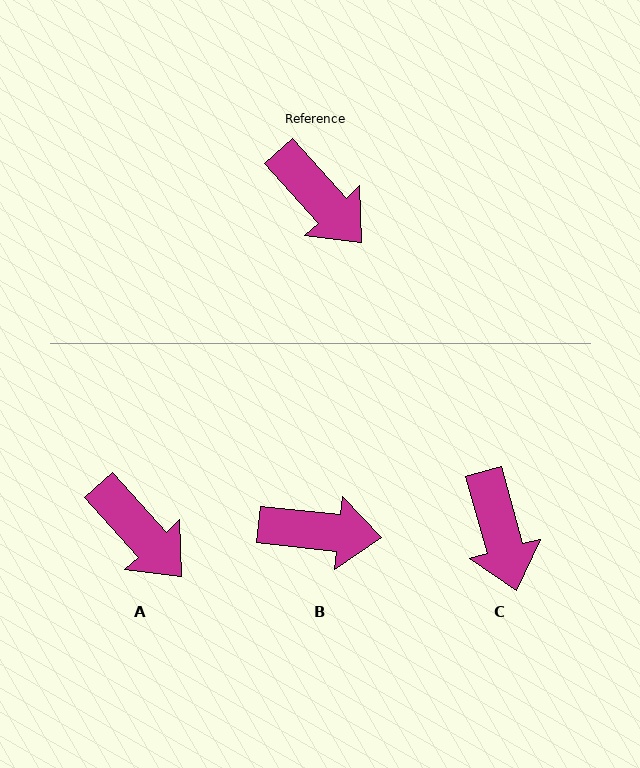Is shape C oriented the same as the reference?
No, it is off by about 27 degrees.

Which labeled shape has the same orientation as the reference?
A.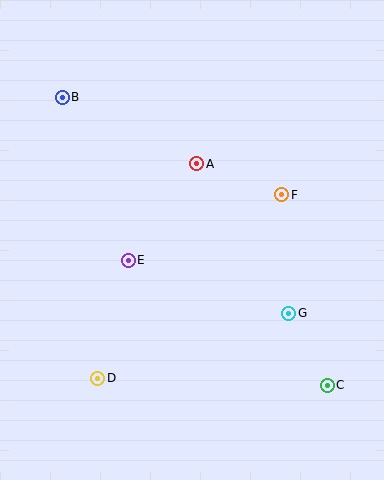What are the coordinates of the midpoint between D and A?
The midpoint between D and A is at (147, 271).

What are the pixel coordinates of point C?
Point C is at (327, 385).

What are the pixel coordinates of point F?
Point F is at (282, 195).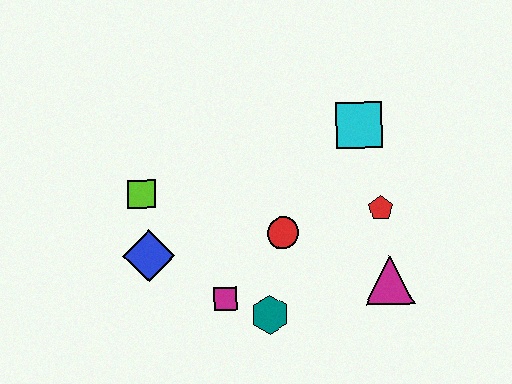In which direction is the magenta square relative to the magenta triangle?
The magenta square is to the left of the magenta triangle.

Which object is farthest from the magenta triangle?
The lime square is farthest from the magenta triangle.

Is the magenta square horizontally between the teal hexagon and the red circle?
No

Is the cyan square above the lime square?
Yes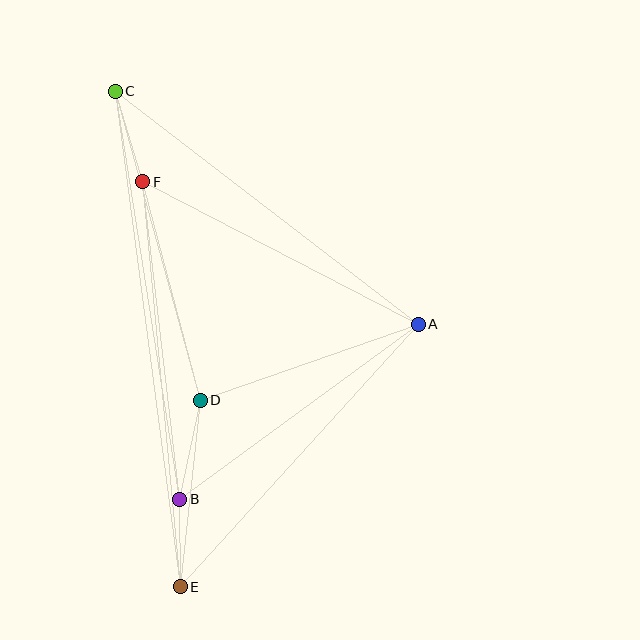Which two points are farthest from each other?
Points C and E are farthest from each other.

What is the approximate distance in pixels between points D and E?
The distance between D and E is approximately 188 pixels.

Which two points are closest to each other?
Points B and E are closest to each other.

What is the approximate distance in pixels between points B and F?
The distance between B and F is approximately 319 pixels.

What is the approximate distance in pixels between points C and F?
The distance between C and F is approximately 94 pixels.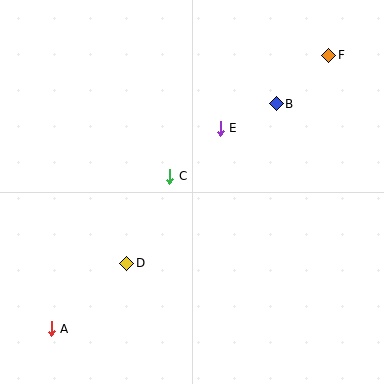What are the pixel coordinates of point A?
Point A is at (51, 329).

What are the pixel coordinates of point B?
Point B is at (276, 104).